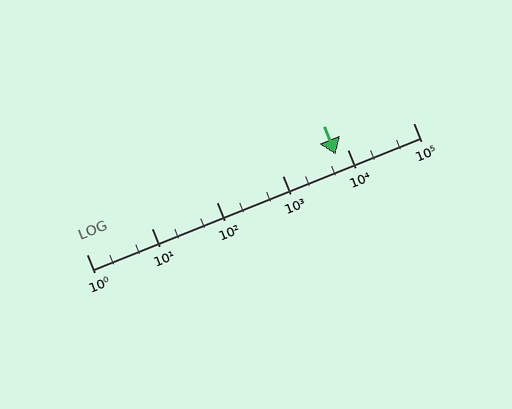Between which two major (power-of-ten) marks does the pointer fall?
The pointer is between 1000 and 10000.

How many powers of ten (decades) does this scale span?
The scale spans 5 decades, from 1 to 100000.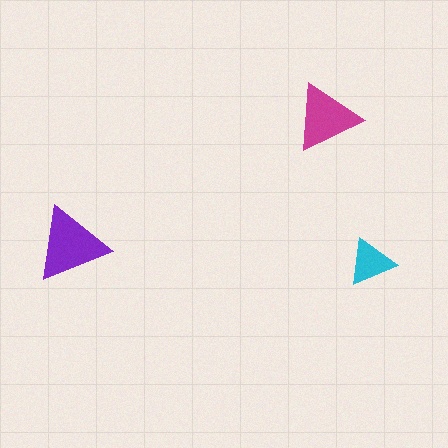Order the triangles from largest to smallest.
the purple one, the magenta one, the cyan one.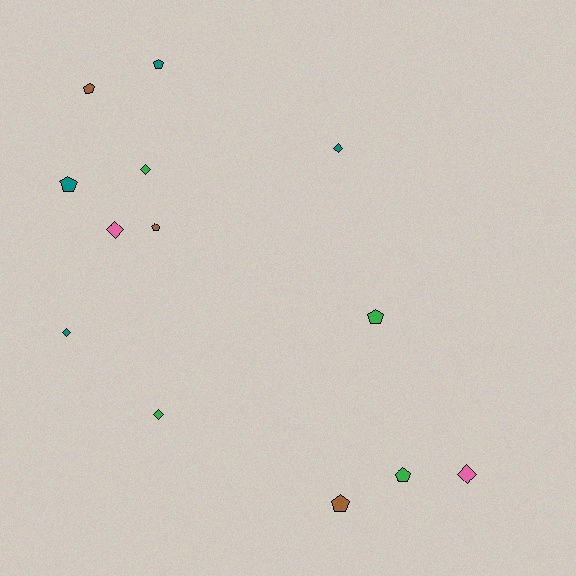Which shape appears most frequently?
Pentagon, with 7 objects.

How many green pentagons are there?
There are 2 green pentagons.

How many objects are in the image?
There are 13 objects.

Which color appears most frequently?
Green, with 4 objects.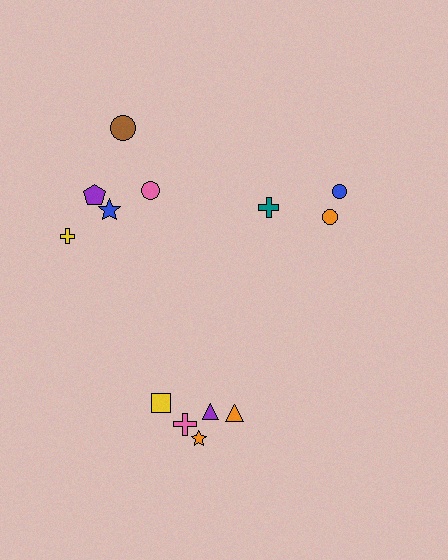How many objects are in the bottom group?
There are 5 objects.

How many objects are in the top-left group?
There are 5 objects.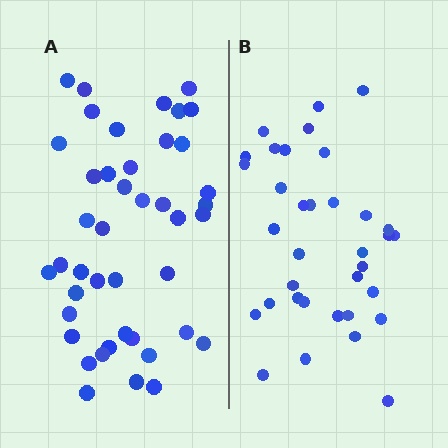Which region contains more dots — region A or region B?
Region A (the left region) has more dots.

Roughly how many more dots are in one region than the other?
Region A has roughly 8 or so more dots than region B.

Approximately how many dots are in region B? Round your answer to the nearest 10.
About 40 dots. (The exact count is 35, which rounds to 40.)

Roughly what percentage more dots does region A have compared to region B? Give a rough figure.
About 25% more.